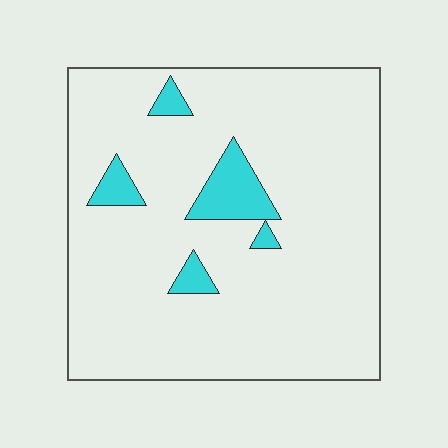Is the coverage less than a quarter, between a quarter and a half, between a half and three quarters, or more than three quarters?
Less than a quarter.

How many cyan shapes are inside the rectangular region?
5.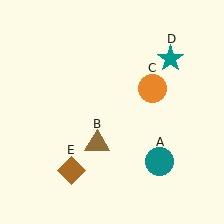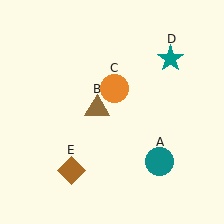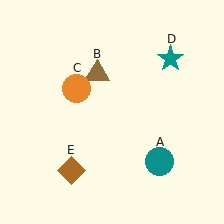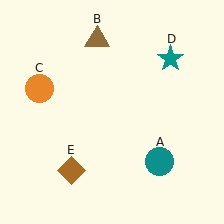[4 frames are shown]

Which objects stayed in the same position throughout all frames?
Teal circle (object A) and teal star (object D) and brown diamond (object E) remained stationary.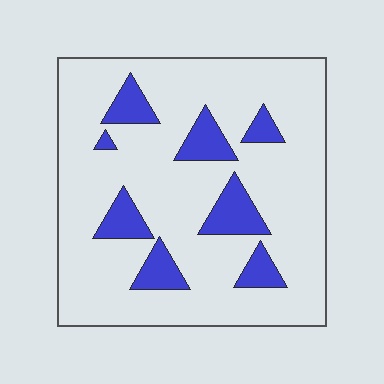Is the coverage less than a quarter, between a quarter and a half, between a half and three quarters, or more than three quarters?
Less than a quarter.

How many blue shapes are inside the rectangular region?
8.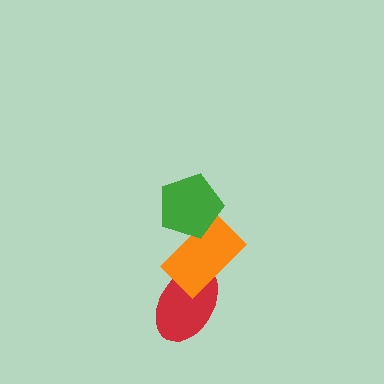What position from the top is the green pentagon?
The green pentagon is 1st from the top.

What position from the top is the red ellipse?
The red ellipse is 3rd from the top.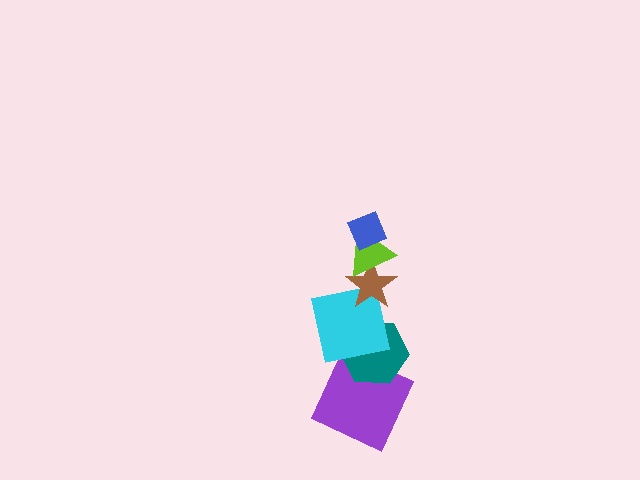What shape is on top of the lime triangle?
The blue diamond is on top of the lime triangle.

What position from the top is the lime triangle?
The lime triangle is 2nd from the top.